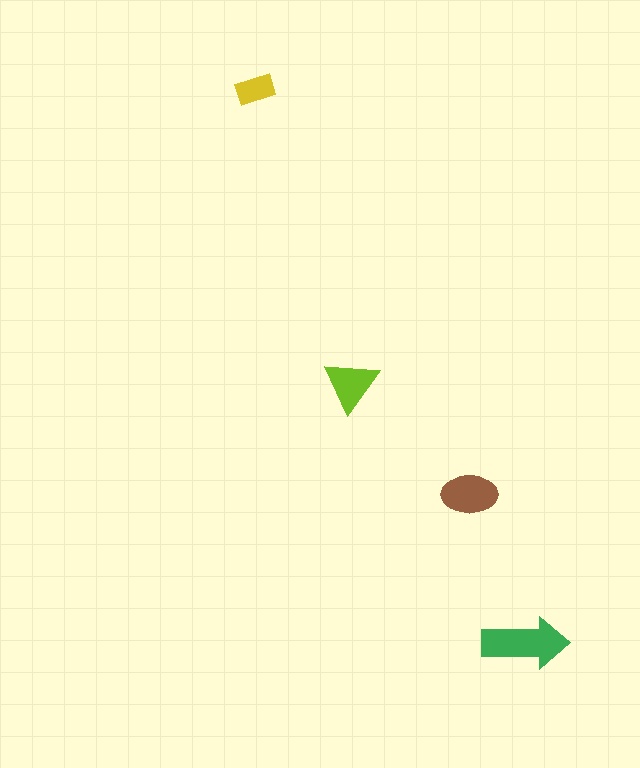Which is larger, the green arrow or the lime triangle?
The green arrow.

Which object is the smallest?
The yellow rectangle.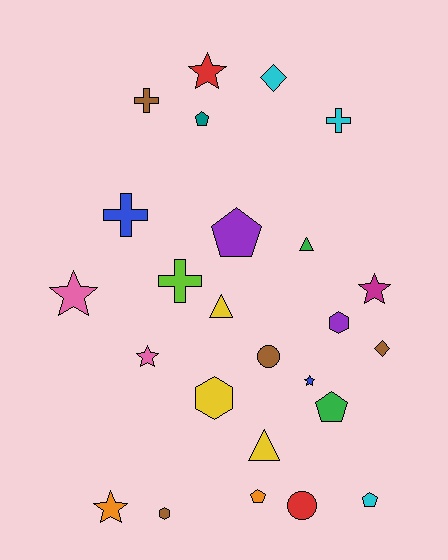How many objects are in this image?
There are 25 objects.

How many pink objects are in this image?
There are 2 pink objects.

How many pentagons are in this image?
There are 5 pentagons.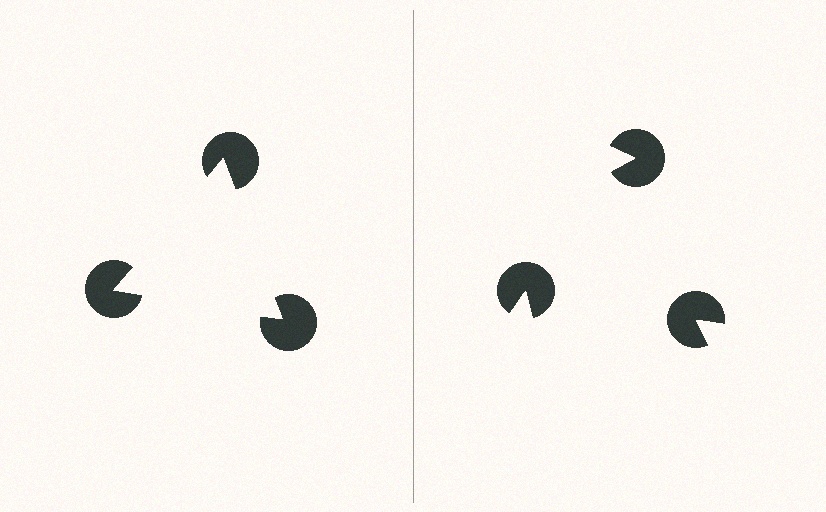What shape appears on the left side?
An illusory triangle.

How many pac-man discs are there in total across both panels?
6 — 3 on each side.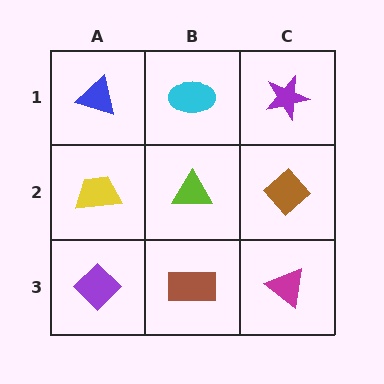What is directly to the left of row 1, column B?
A blue triangle.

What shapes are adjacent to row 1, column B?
A lime triangle (row 2, column B), a blue triangle (row 1, column A), a purple star (row 1, column C).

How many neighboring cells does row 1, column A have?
2.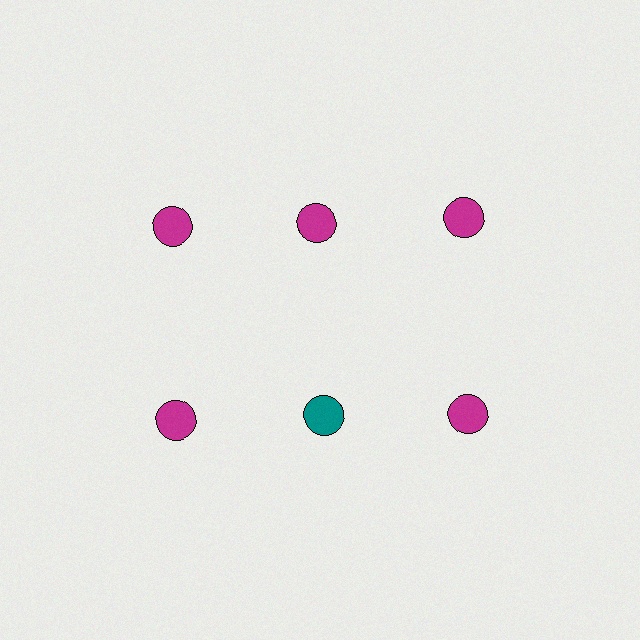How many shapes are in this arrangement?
There are 6 shapes arranged in a grid pattern.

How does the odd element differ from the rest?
It has a different color: teal instead of magenta.